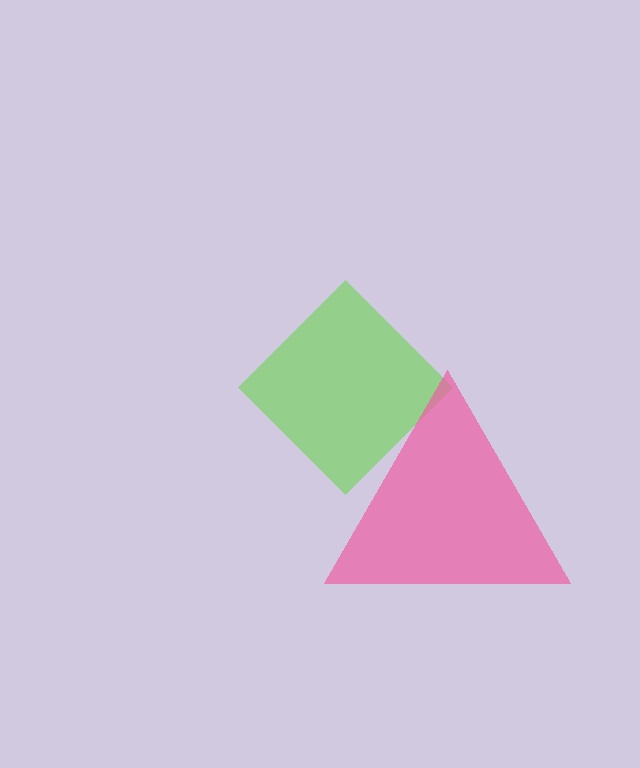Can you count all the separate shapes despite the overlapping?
Yes, there are 2 separate shapes.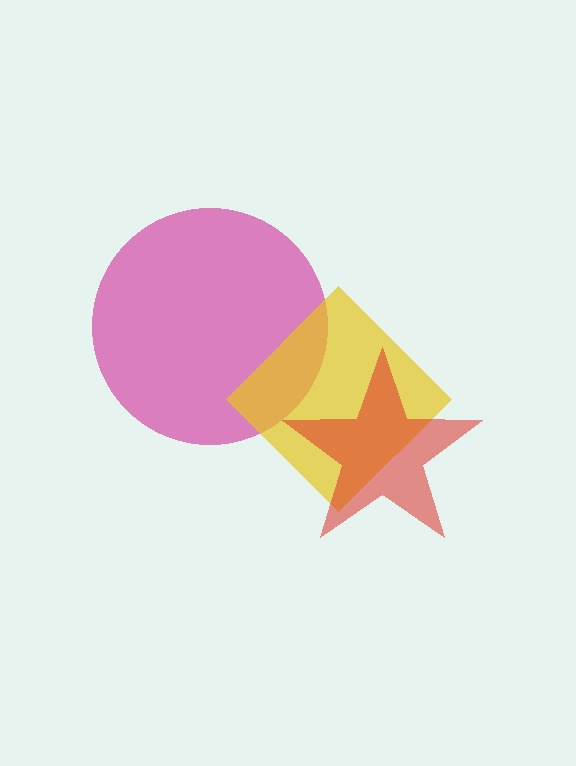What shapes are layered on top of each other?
The layered shapes are: a magenta circle, a yellow diamond, a red star.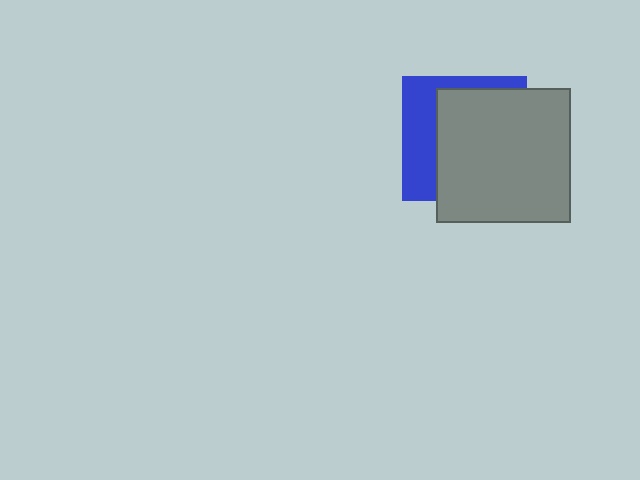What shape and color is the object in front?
The object in front is a gray square.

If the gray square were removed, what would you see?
You would see the complete blue square.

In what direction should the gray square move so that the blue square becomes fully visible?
The gray square should move right. That is the shortest direction to clear the overlap and leave the blue square fully visible.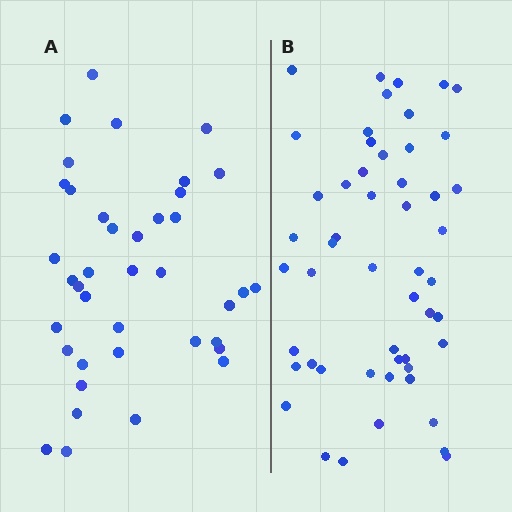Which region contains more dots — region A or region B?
Region B (the right region) has more dots.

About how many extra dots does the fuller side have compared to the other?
Region B has approximately 15 more dots than region A.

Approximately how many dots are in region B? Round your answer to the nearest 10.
About 50 dots. (The exact count is 52, which rounds to 50.)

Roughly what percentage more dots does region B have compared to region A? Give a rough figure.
About 35% more.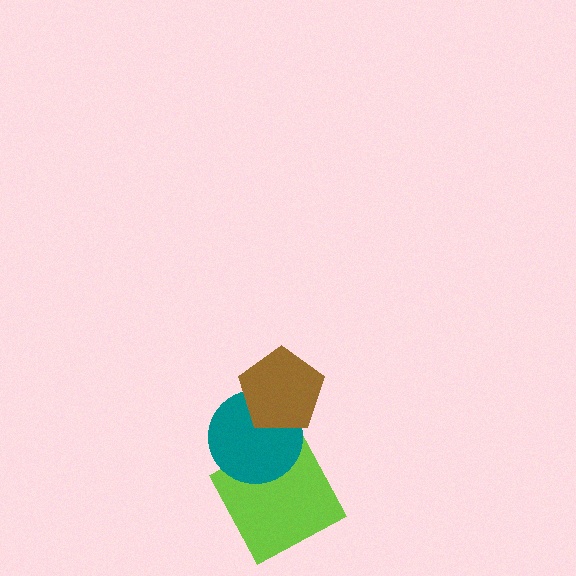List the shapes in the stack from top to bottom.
From top to bottom: the brown pentagon, the teal circle, the lime square.